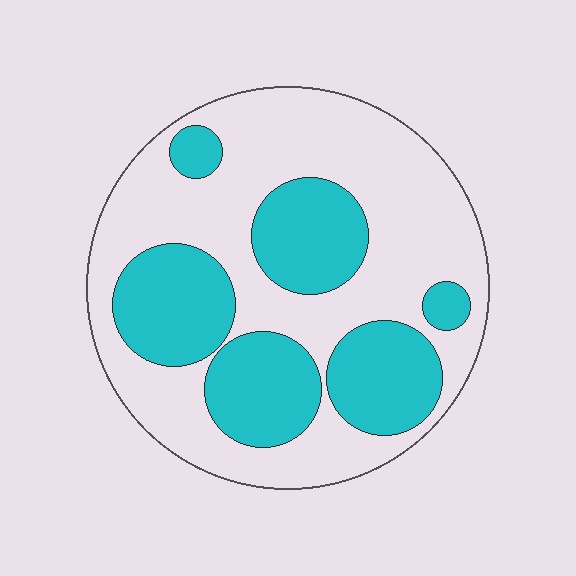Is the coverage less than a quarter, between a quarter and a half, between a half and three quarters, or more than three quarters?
Between a quarter and a half.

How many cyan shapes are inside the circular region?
6.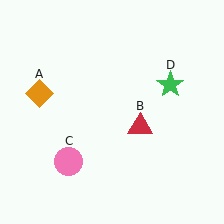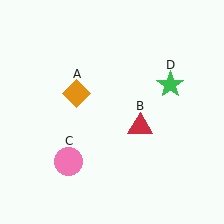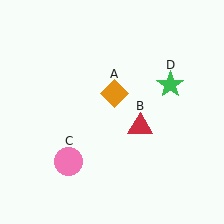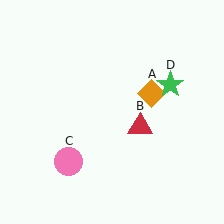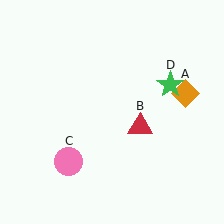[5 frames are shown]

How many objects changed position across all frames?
1 object changed position: orange diamond (object A).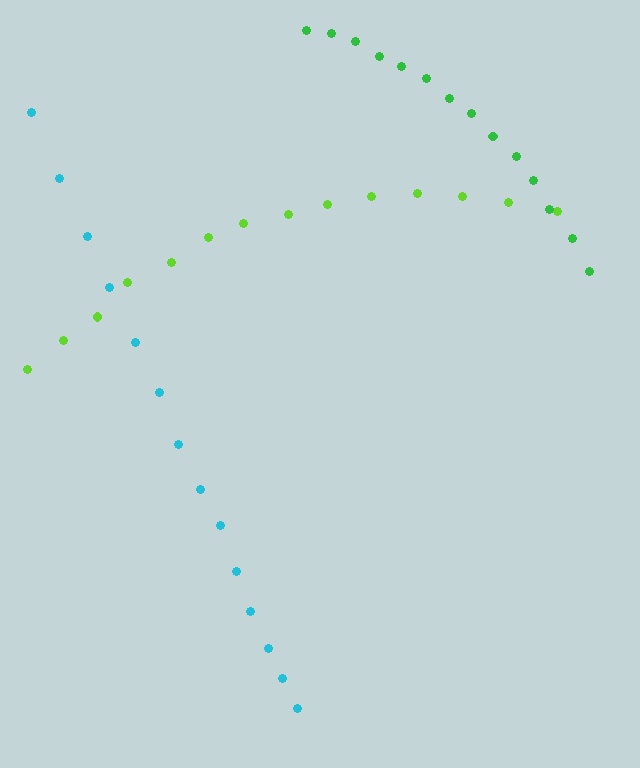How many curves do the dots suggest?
There are 3 distinct paths.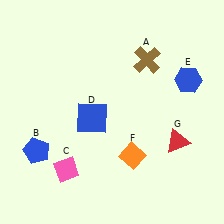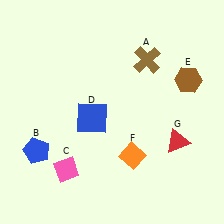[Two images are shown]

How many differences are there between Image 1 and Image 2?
There is 1 difference between the two images.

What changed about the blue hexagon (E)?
In Image 1, E is blue. In Image 2, it changed to brown.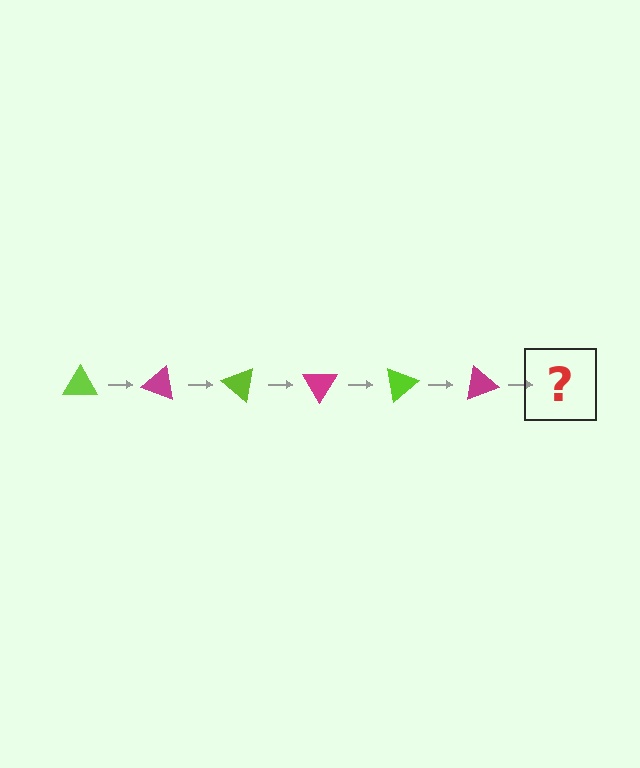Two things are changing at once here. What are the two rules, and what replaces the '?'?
The two rules are that it rotates 20 degrees each step and the color cycles through lime and magenta. The '?' should be a lime triangle, rotated 120 degrees from the start.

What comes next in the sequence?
The next element should be a lime triangle, rotated 120 degrees from the start.